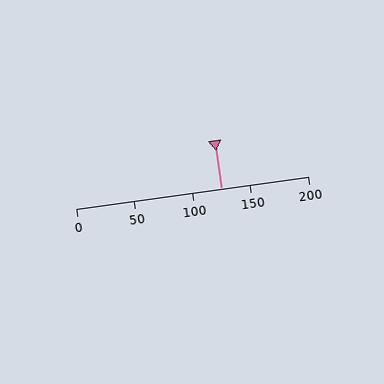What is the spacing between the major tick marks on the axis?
The major ticks are spaced 50 apart.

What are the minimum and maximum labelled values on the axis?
The axis runs from 0 to 200.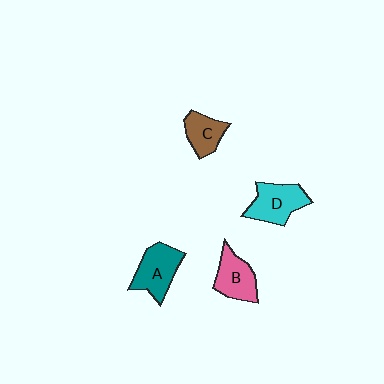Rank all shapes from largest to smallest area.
From largest to smallest: D (cyan), A (teal), B (pink), C (brown).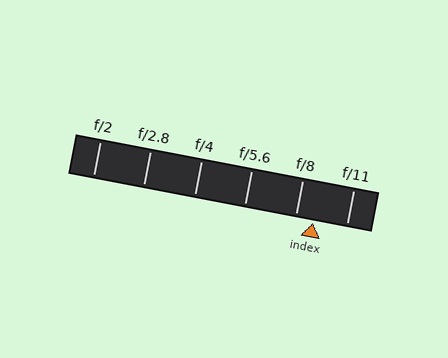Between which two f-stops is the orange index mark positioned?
The index mark is between f/8 and f/11.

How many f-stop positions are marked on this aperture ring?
There are 6 f-stop positions marked.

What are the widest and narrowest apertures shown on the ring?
The widest aperture shown is f/2 and the narrowest is f/11.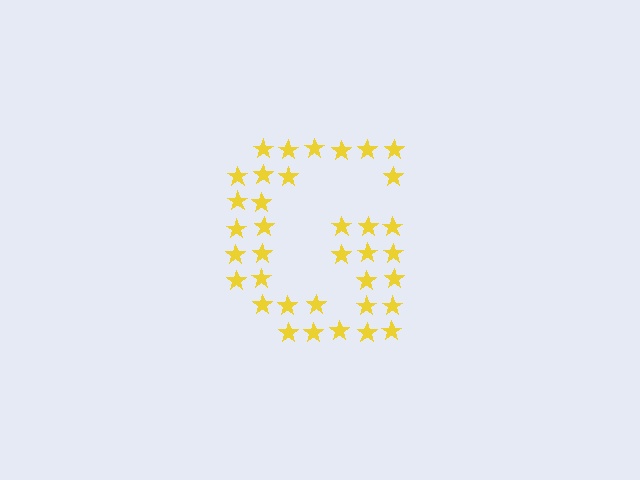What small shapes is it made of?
It is made of small stars.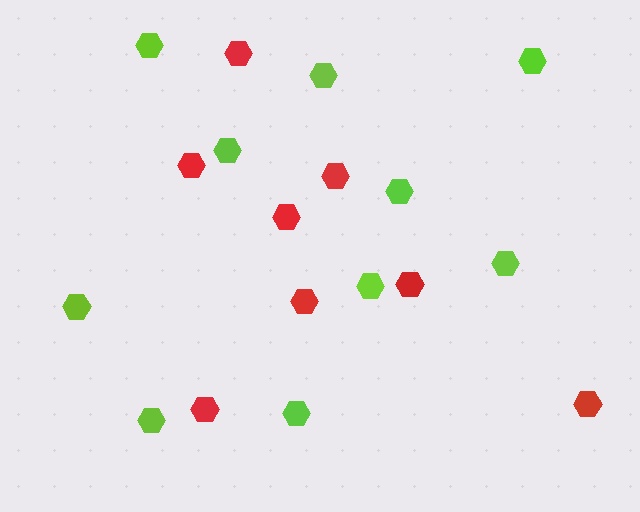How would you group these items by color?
There are 2 groups: one group of lime hexagons (10) and one group of red hexagons (8).